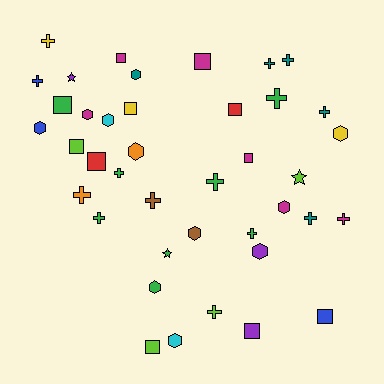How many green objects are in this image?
There are 8 green objects.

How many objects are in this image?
There are 40 objects.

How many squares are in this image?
There are 11 squares.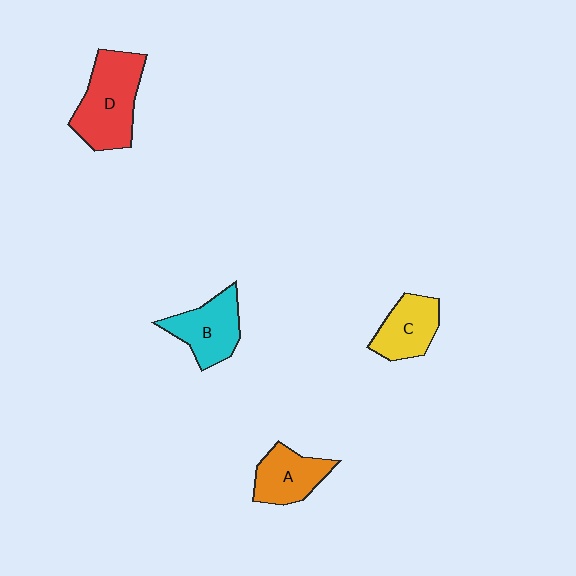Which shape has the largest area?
Shape D (red).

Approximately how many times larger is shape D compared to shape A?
Approximately 1.5 times.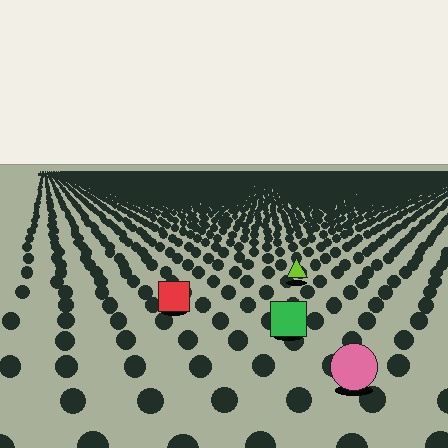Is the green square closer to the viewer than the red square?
Yes. The green square is closer — you can tell from the texture gradient: the ground texture is coarser near it.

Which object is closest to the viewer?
The pink circle is closest. The texture marks near it are larger and more spread out.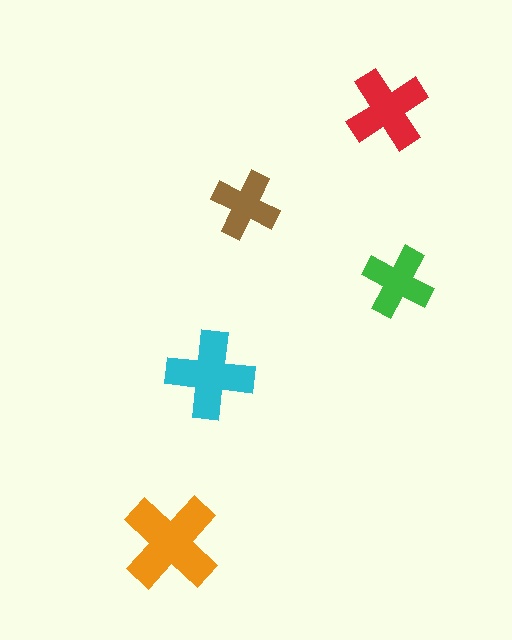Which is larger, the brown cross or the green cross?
The green one.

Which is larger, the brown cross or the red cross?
The red one.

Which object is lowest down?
The orange cross is bottommost.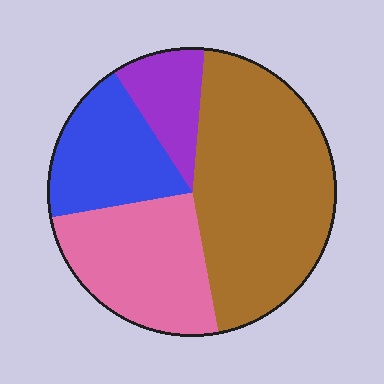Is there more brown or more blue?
Brown.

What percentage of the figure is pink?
Pink covers roughly 25% of the figure.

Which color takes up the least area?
Purple, at roughly 10%.